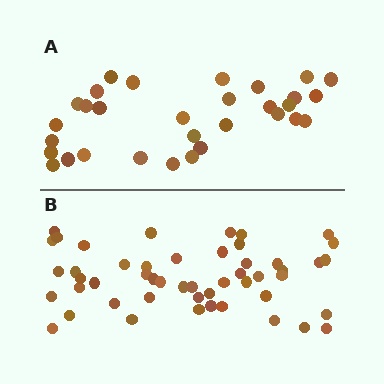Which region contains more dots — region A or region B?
Region B (the bottom region) has more dots.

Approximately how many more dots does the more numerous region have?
Region B has approximately 20 more dots than region A.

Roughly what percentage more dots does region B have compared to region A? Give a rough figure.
About 60% more.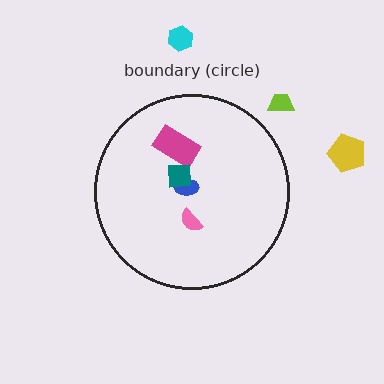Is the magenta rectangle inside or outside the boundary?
Inside.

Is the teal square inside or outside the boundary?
Inside.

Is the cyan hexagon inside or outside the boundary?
Outside.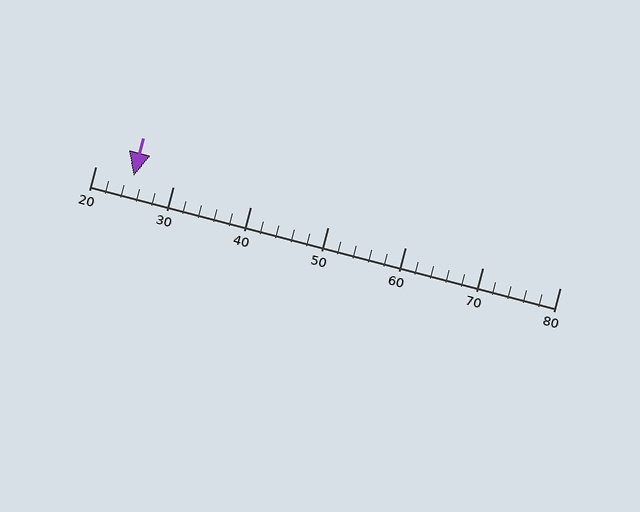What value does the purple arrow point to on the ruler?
The purple arrow points to approximately 25.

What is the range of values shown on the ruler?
The ruler shows values from 20 to 80.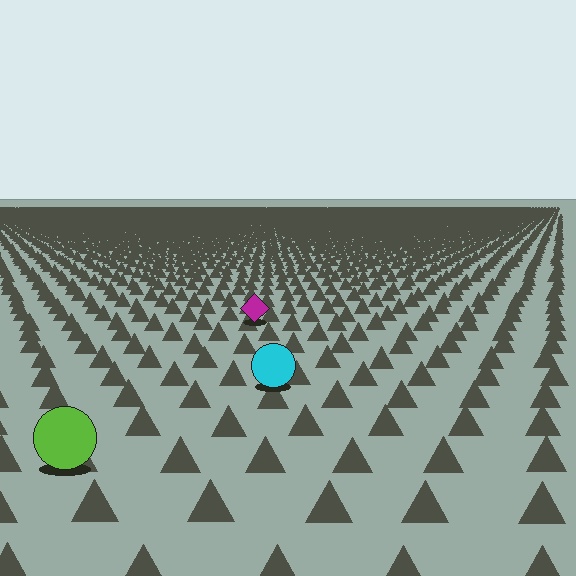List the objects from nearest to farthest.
From nearest to farthest: the lime circle, the cyan circle, the magenta diamond.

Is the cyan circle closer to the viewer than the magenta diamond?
Yes. The cyan circle is closer — you can tell from the texture gradient: the ground texture is coarser near it.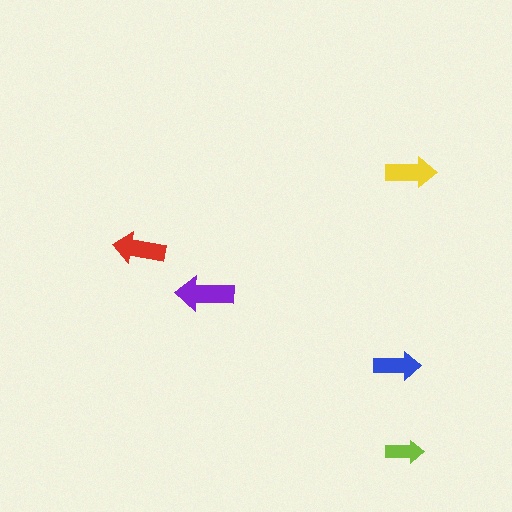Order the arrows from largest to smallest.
the purple one, the red one, the yellow one, the blue one, the lime one.